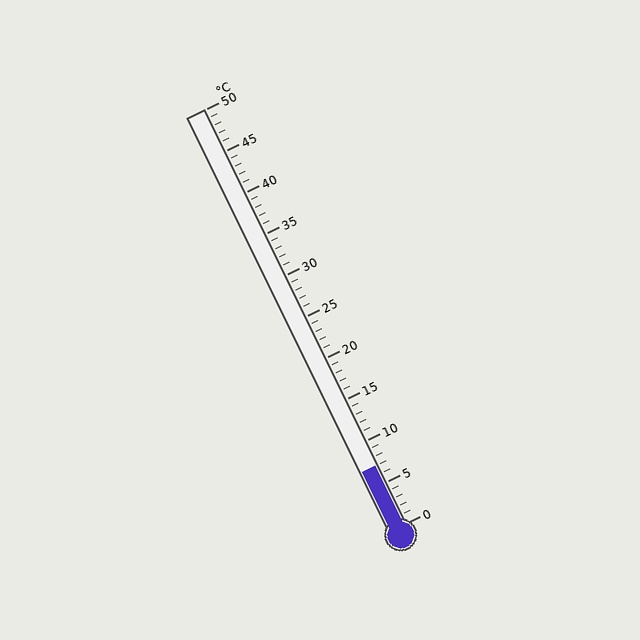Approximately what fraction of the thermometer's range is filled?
The thermometer is filled to approximately 15% of its range.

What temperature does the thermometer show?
The thermometer shows approximately 7°C.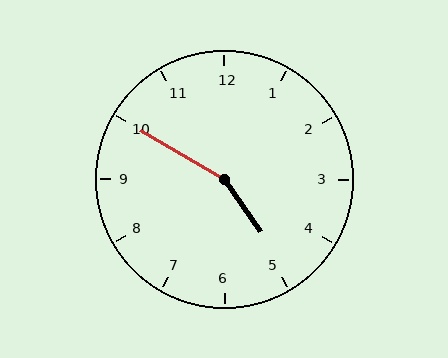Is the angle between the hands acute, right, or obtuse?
It is obtuse.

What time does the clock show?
4:50.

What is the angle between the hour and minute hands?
Approximately 155 degrees.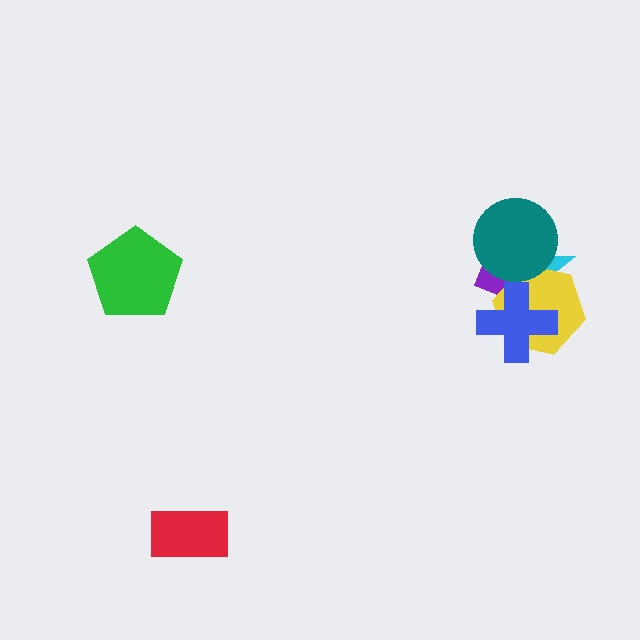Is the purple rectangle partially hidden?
Yes, it is partially covered by another shape.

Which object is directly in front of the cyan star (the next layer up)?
The purple rectangle is directly in front of the cyan star.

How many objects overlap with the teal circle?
3 objects overlap with the teal circle.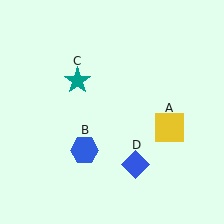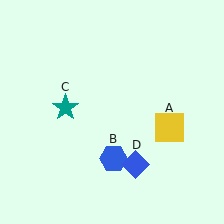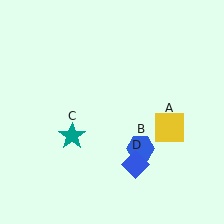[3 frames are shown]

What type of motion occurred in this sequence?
The blue hexagon (object B), teal star (object C) rotated counterclockwise around the center of the scene.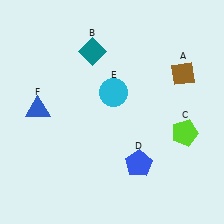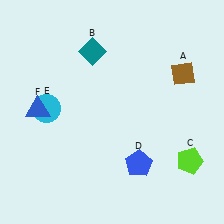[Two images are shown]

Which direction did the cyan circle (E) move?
The cyan circle (E) moved left.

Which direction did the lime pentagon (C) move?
The lime pentagon (C) moved down.